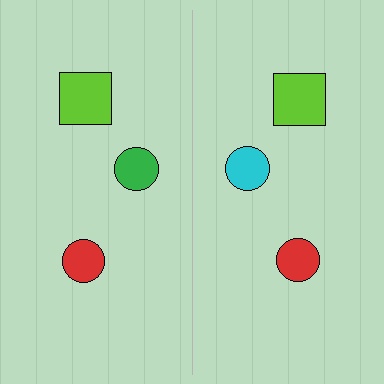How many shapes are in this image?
There are 6 shapes in this image.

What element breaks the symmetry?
The cyan circle on the right side breaks the symmetry — its mirror counterpart is green.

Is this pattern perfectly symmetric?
No, the pattern is not perfectly symmetric. The cyan circle on the right side breaks the symmetry — its mirror counterpart is green.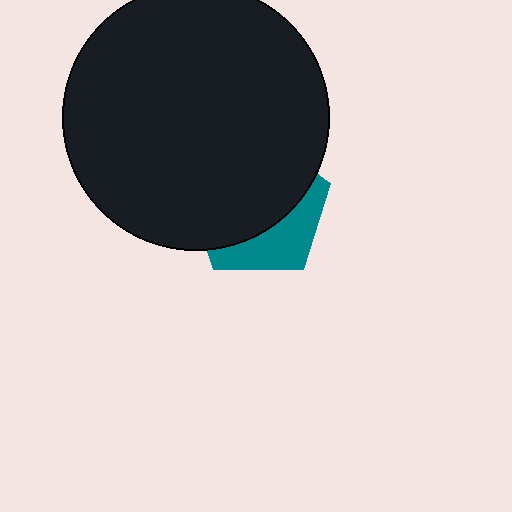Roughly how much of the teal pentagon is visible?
A small part of it is visible (roughly 34%).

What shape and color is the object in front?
The object in front is a black circle.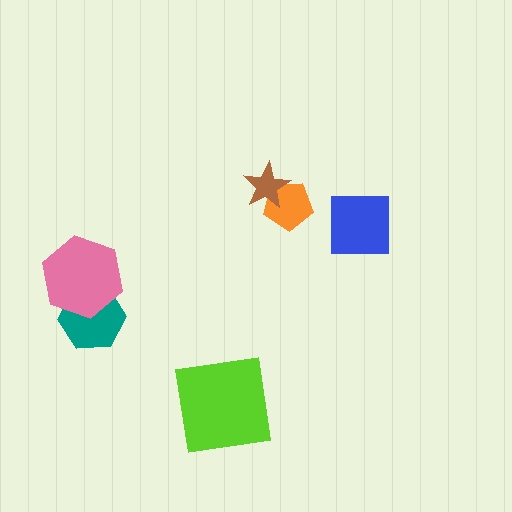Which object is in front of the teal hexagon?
The pink hexagon is in front of the teal hexagon.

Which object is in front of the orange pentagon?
The brown star is in front of the orange pentagon.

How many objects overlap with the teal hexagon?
1 object overlaps with the teal hexagon.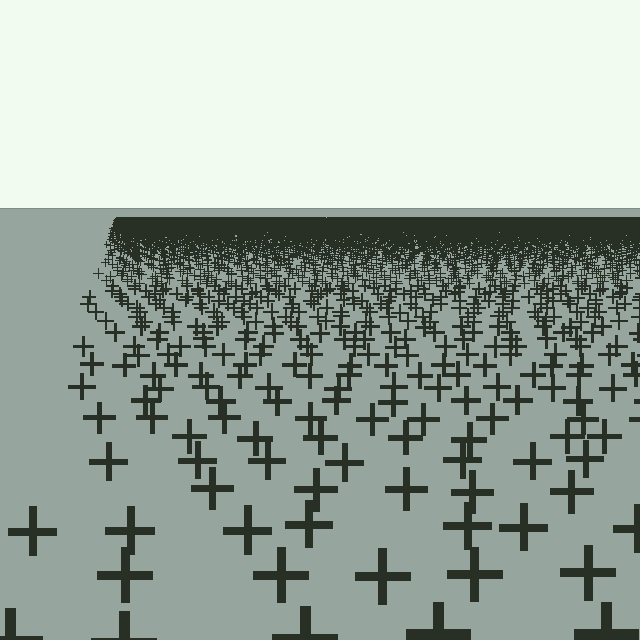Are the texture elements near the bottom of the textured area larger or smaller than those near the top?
Larger. Near the bottom, elements are closer to the viewer and appear at a bigger on-screen size.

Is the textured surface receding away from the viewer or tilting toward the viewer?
The surface is receding away from the viewer. Texture elements get smaller and denser toward the top.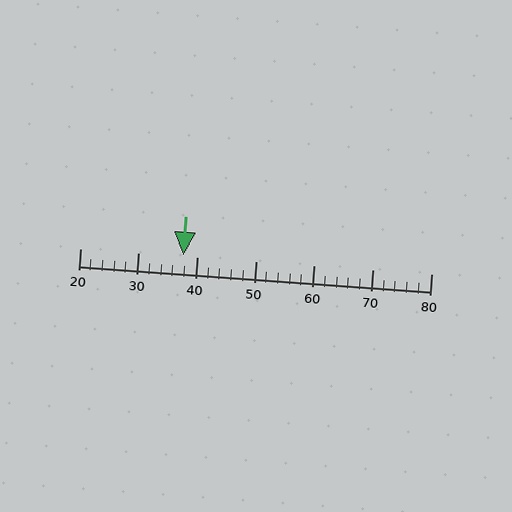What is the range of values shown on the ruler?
The ruler shows values from 20 to 80.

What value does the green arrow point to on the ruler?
The green arrow points to approximately 38.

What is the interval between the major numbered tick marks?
The major tick marks are spaced 10 units apart.